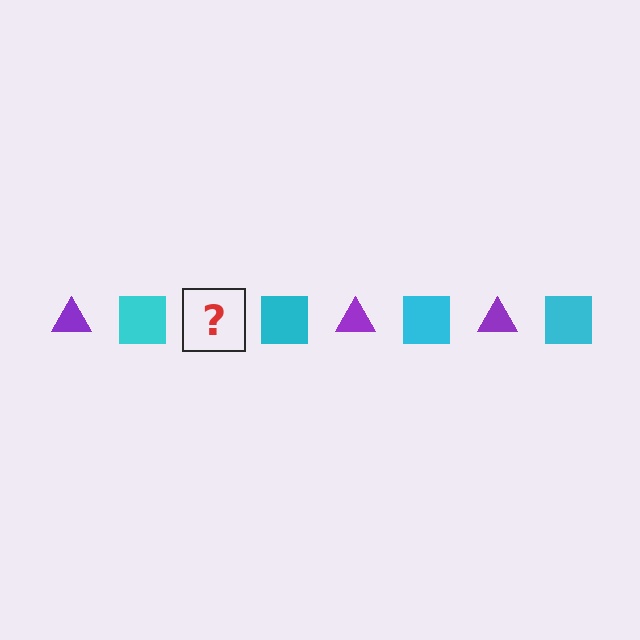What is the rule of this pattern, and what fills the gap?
The rule is that the pattern alternates between purple triangle and cyan square. The gap should be filled with a purple triangle.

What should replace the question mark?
The question mark should be replaced with a purple triangle.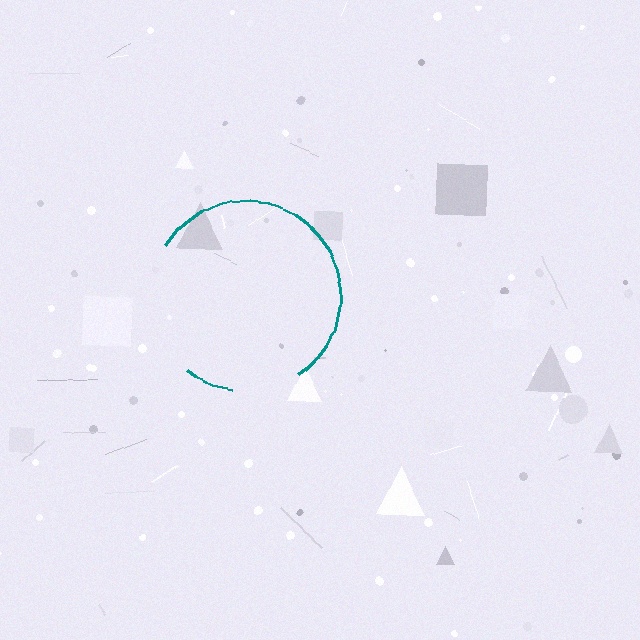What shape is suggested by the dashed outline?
The dashed outline suggests a circle.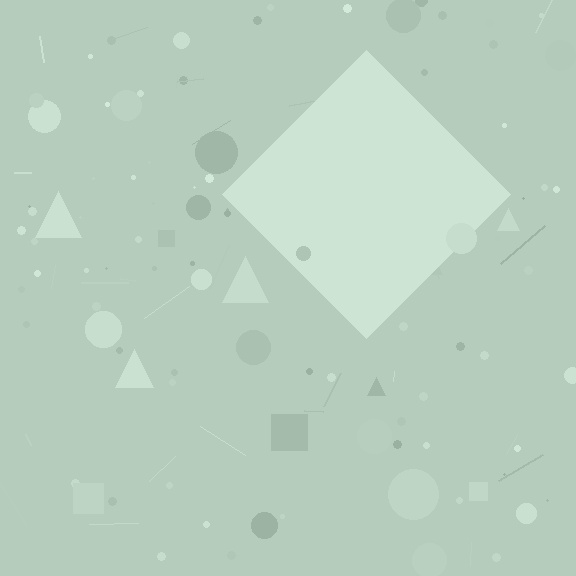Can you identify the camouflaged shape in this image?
The camouflaged shape is a diamond.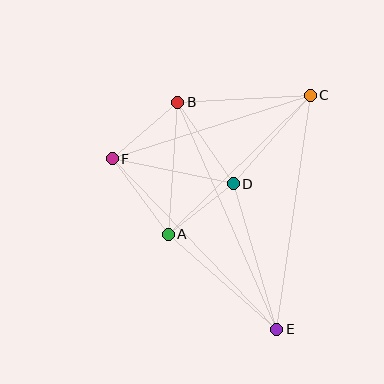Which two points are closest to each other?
Points A and D are closest to each other.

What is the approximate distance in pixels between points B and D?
The distance between B and D is approximately 99 pixels.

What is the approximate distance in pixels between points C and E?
The distance between C and E is approximately 237 pixels.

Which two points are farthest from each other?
Points B and E are farthest from each other.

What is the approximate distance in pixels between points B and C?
The distance between B and C is approximately 133 pixels.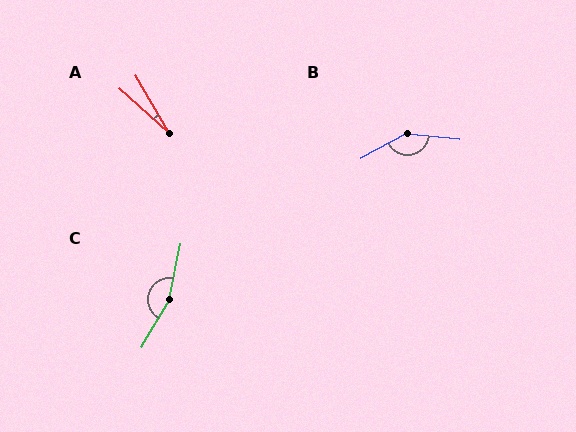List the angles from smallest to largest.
A (18°), B (144°), C (162°).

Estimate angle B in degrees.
Approximately 144 degrees.